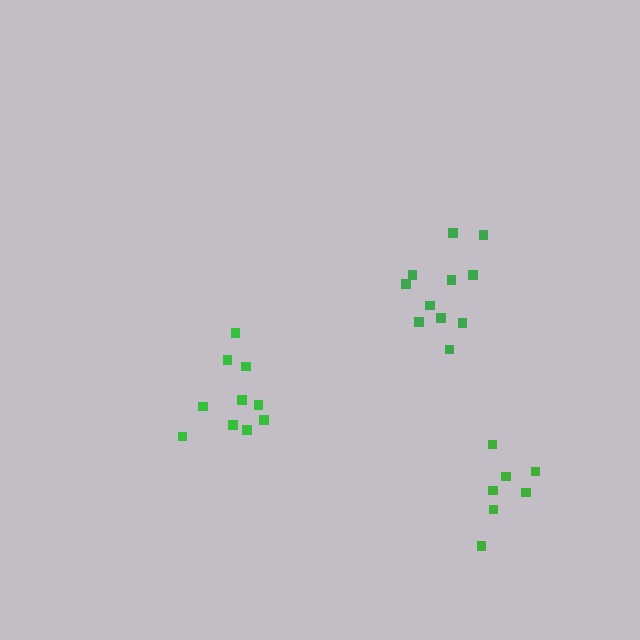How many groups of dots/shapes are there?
There are 3 groups.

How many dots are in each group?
Group 1: 11 dots, Group 2: 10 dots, Group 3: 7 dots (28 total).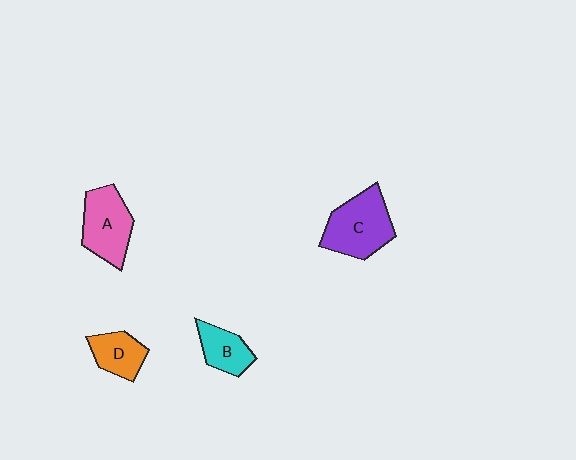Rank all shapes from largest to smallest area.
From largest to smallest: C (purple), A (pink), D (orange), B (cyan).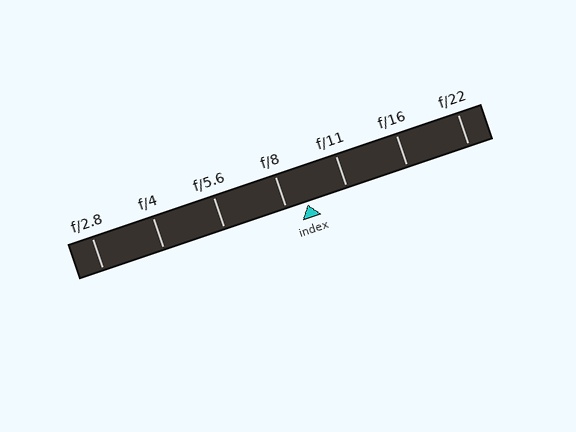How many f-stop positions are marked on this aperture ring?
There are 7 f-stop positions marked.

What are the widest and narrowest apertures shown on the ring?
The widest aperture shown is f/2.8 and the narrowest is f/22.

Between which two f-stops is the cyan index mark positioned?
The index mark is between f/8 and f/11.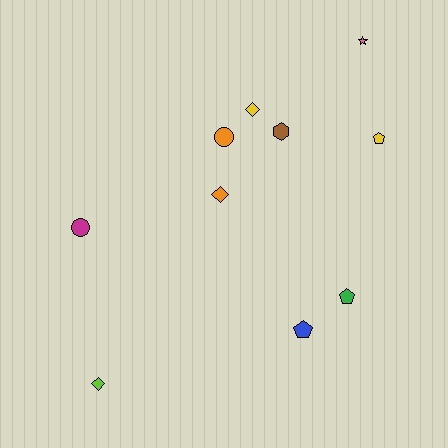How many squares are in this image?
There are no squares.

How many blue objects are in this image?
There is 1 blue object.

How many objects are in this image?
There are 10 objects.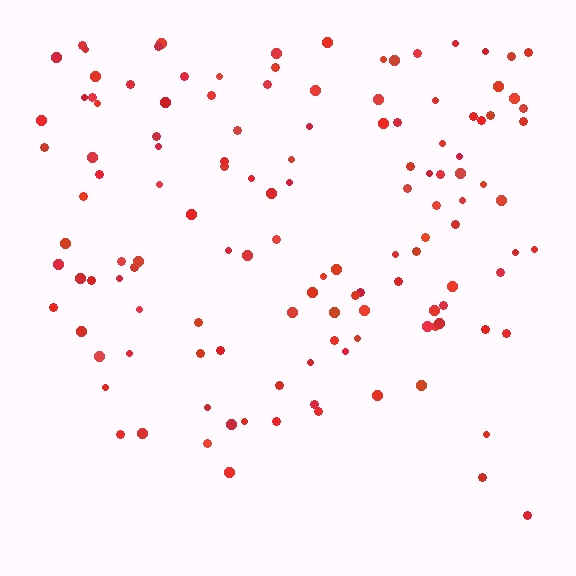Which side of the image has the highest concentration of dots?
The top.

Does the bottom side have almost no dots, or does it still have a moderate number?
Still a moderate number, just noticeably fewer than the top.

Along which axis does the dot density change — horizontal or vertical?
Vertical.